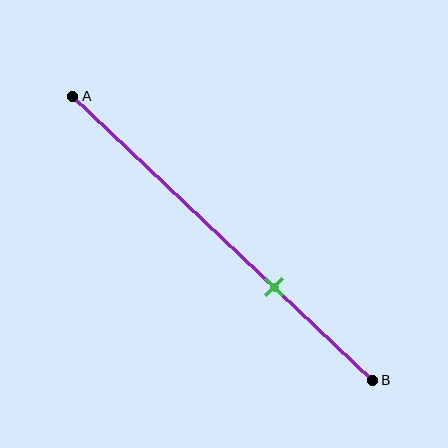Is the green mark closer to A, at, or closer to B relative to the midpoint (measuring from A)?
The green mark is closer to point B than the midpoint of segment AB.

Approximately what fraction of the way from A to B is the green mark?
The green mark is approximately 65% of the way from A to B.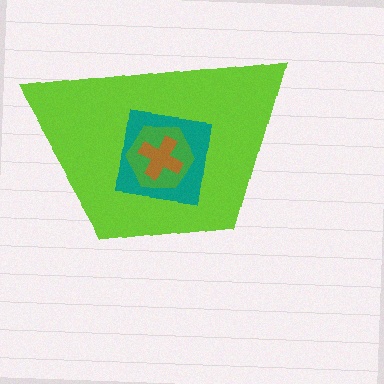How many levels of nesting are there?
4.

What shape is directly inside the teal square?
The green hexagon.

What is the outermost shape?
The lime trapezoid.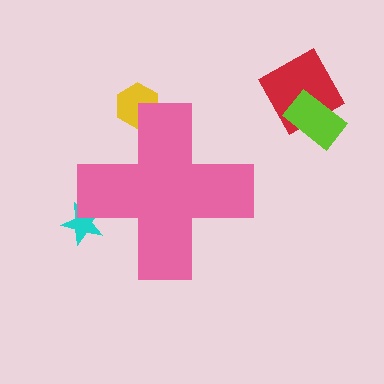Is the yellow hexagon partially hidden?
Yes, the yellow hexagon is partially hidden behind the pink cross.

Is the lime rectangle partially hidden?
No, the lime rectangle is fully visible.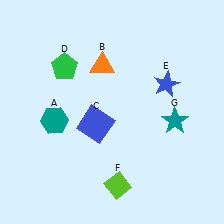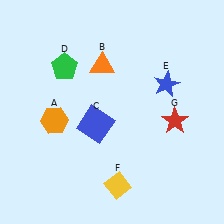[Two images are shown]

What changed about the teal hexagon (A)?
In Image 1, A is teal. In Image 2, it changed to orange.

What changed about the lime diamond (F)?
In Image 1, F is lime. In Image 2, it changed to yellow.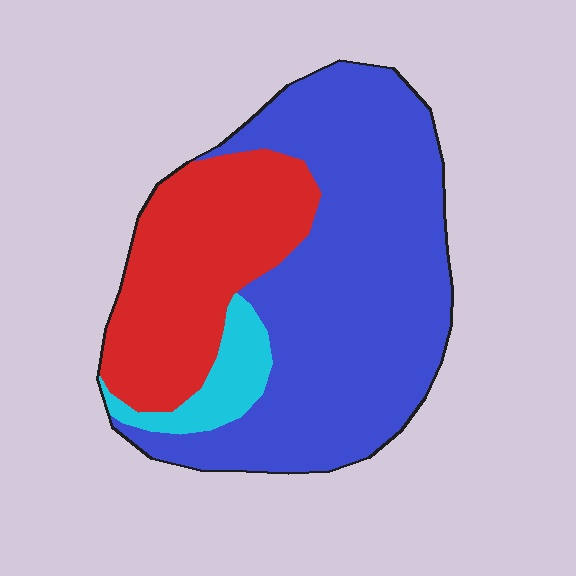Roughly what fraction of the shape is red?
Red takes up about one third (1/3) of the shape.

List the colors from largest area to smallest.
From largest to smallest: blue, red, cyan.